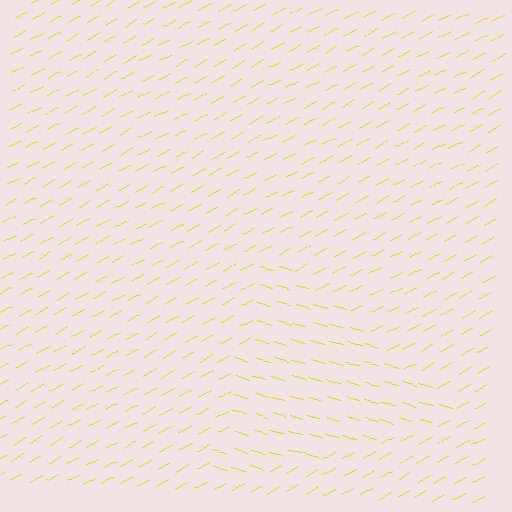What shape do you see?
I see a triangle.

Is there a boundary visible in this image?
Yes, there is a texture boundary formed by a change in line orientation.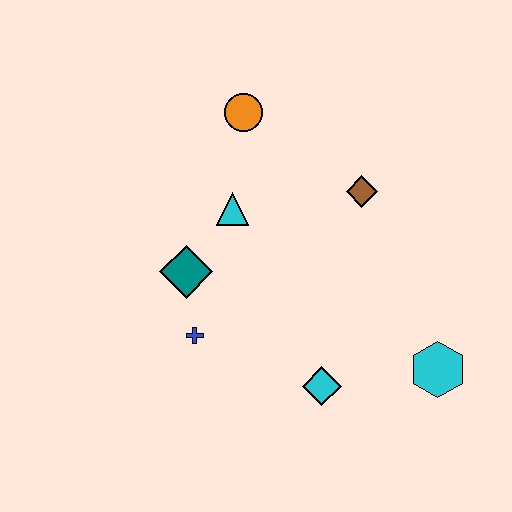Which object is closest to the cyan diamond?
The cyan hexagon is closest to the cyan diamond.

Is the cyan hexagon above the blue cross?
No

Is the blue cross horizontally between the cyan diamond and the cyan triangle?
No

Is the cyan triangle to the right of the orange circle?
No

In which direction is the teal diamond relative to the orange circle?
The teal diamond is below the orange circle.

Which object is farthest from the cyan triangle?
The cyan hexagon is farthest from the cyan triangle.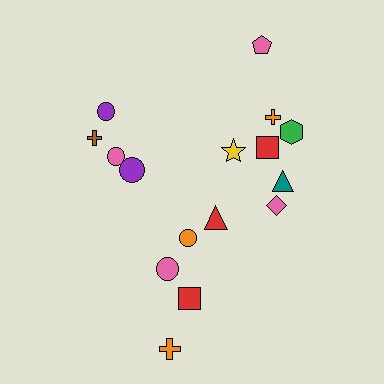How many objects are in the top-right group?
There are 7 objects.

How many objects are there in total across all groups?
There are 16 objects.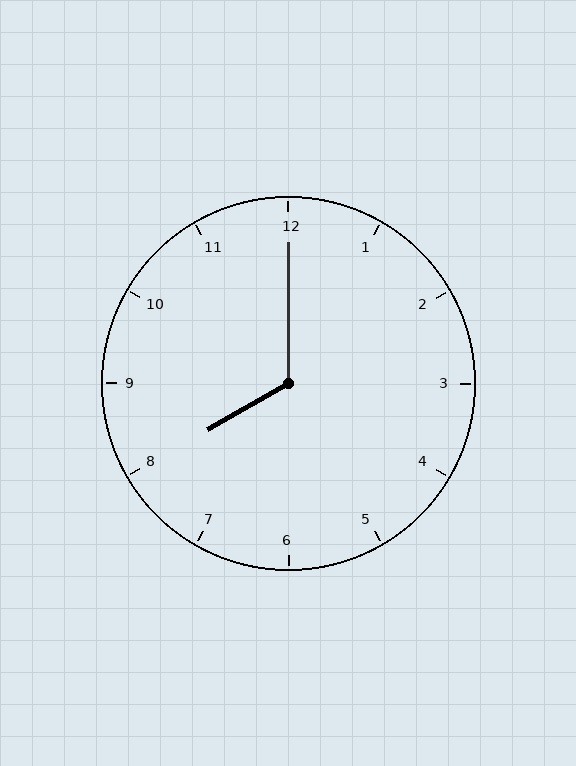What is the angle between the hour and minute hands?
Approximately 120 degrees.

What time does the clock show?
8:00.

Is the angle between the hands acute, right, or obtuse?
It is obtuse.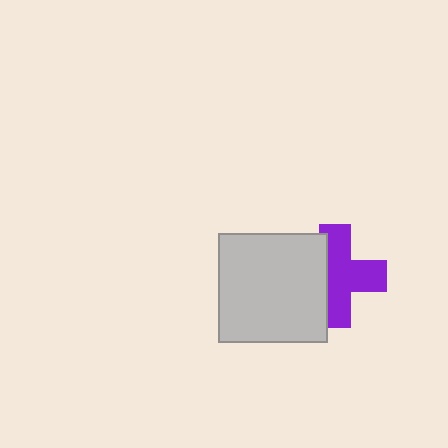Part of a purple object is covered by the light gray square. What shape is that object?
It is a cross.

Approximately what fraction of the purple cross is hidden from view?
Roughly 34% of the purple cross is hidden behind the light gray square.